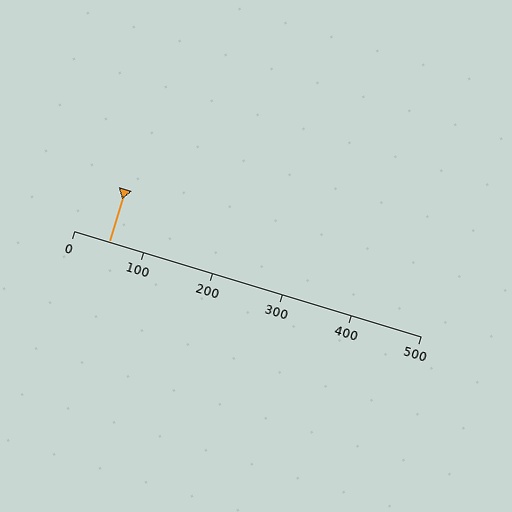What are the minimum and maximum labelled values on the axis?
The axis runs from 0 to 500.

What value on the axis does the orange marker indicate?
The marker indicates approximately 50.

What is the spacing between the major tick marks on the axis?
The major ticks are spaced 100 apart.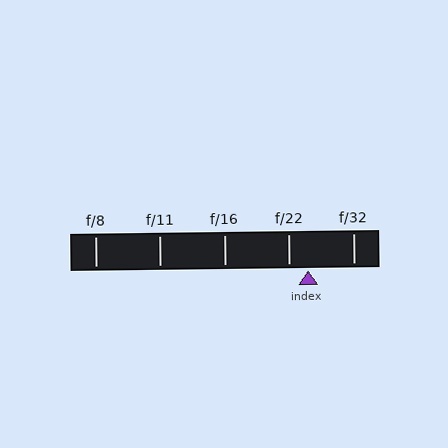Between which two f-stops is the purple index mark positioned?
The index mark is between f/22 and f/32.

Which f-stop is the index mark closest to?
The index mark is closest to f/22.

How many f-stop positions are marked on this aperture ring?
There are 5 f-stop positions marked.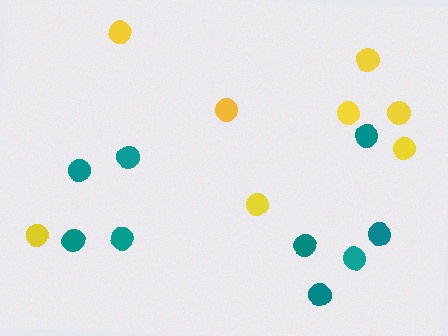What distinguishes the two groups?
There are 2 groups: one group of teal circles (9) and one group of yellow circles (8).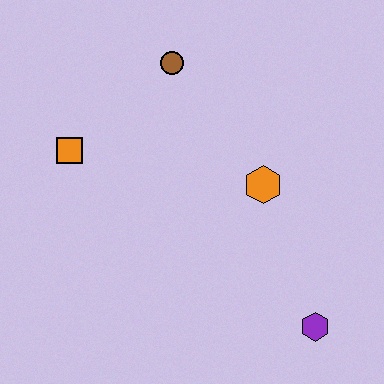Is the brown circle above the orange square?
Yes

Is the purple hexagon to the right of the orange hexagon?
Yes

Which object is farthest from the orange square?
The purple hexagon is farthest from the orange square.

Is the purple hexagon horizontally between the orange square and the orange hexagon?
No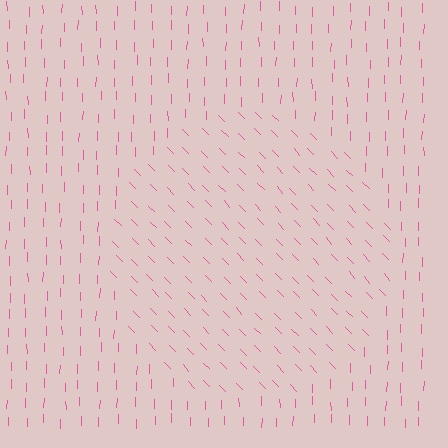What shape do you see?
I see a circle.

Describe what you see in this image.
The image is filled with small pink line segments. A circle region in the image has lines oriented differently from the surrounding lines, creating a visible texture boundary.